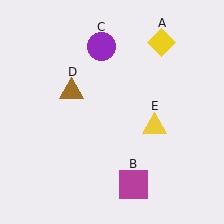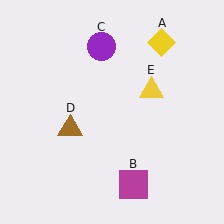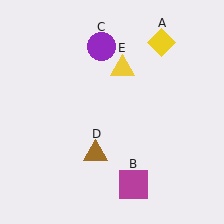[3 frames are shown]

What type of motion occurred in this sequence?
The brown triangle (object D), yellow triangle (object E) rotated counterclockwise around the center of the scene.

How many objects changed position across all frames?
2 objects changed position: brown triangle (object D), yellow triangle (object E).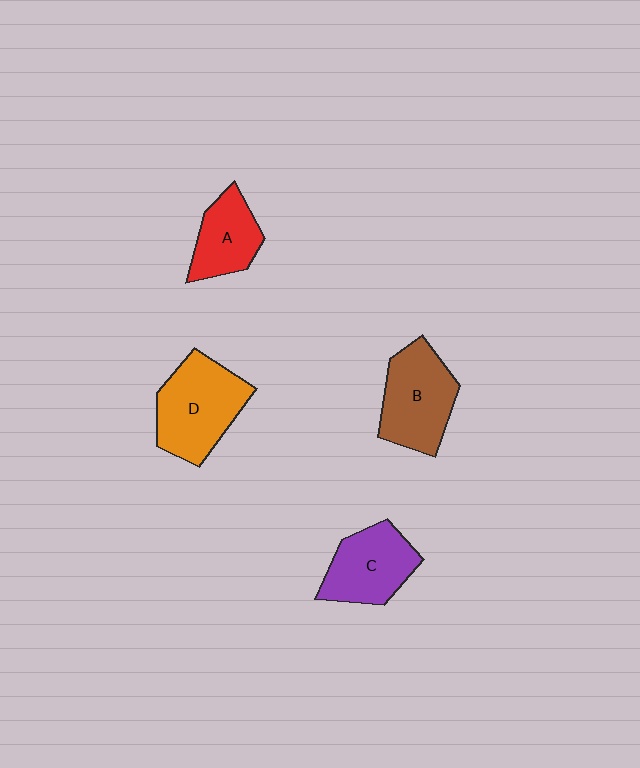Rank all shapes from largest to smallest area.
From largest to smallest: D (orange), B (brown), C (purple), A (red).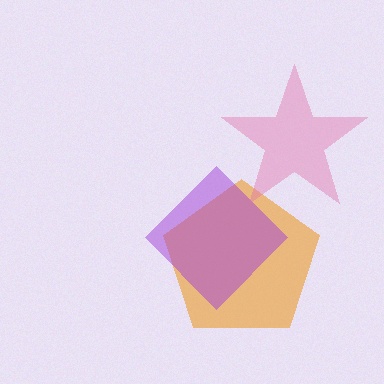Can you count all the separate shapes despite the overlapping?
Yes, there are 3 separate shapes.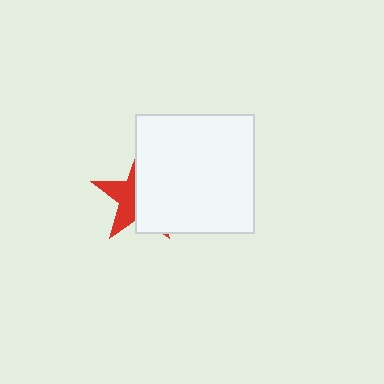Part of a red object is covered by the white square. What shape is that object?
It is a star.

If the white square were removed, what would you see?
You would see the complete red star.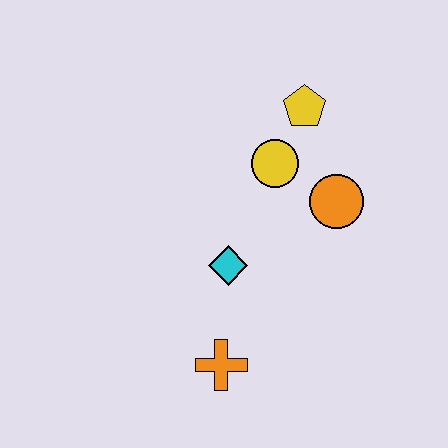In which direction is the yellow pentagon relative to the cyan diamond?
The yellow pentagon is above the cyan diamond.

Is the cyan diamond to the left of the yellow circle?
Yes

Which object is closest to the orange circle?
The yellow circle is closest to the orange circle.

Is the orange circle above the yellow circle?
No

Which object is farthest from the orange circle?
The orange cross is farthest from the orange circle.